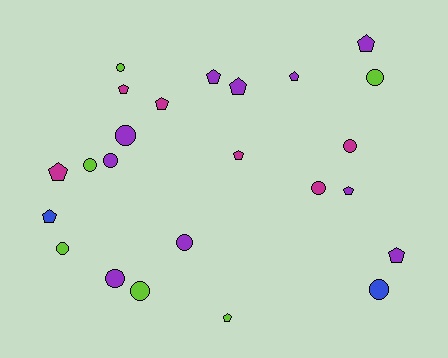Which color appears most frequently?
Purple, with 10 objects.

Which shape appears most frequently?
Circle, with 12 objects.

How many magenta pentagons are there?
There are 4 magenta pentagons.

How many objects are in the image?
There are 24 objects.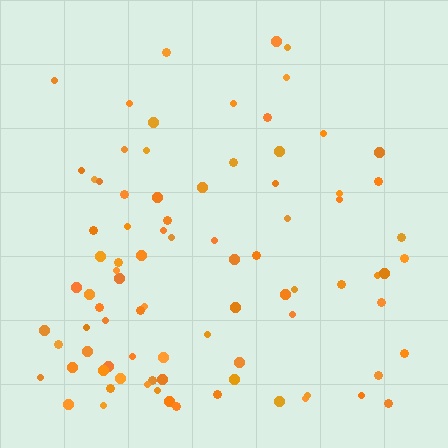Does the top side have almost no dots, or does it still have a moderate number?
Still a moderate number, just noticeably fewer than the bottom.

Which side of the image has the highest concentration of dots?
The bottom.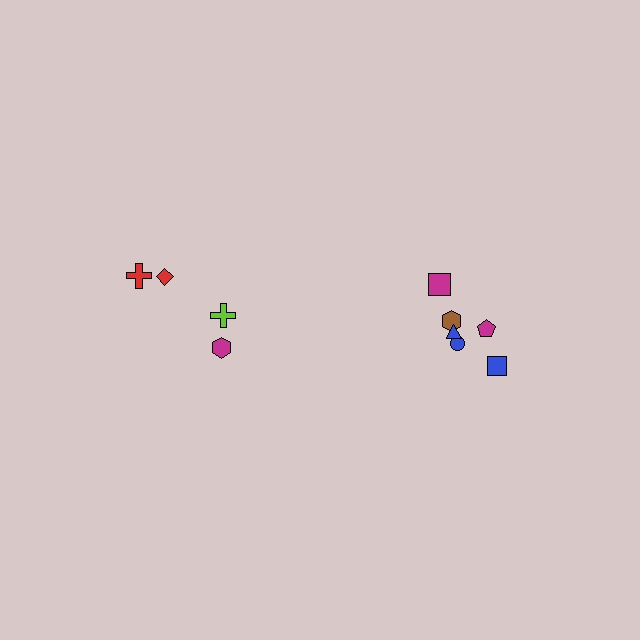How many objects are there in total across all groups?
There are 10 objects.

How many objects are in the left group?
There are 4 objects.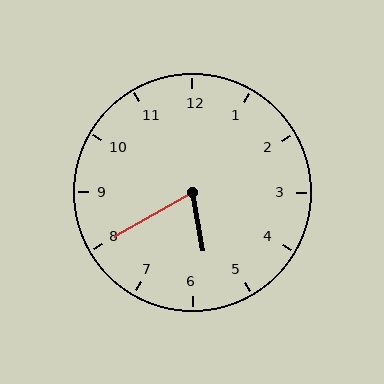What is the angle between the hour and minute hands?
Approximately 70 degrees.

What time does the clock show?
5:40.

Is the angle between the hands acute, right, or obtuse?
It is acute.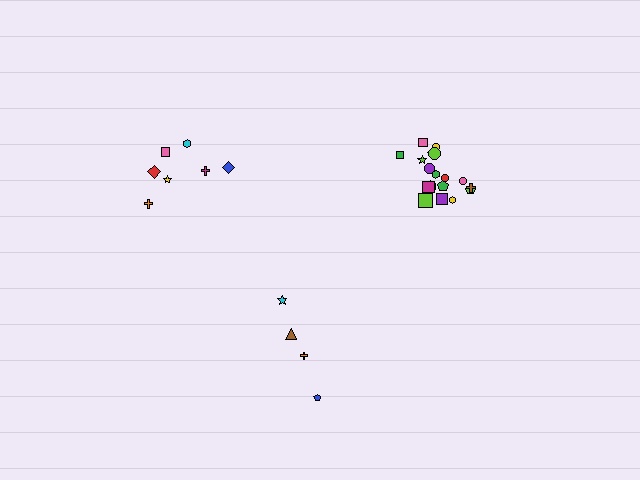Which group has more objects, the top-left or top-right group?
The top-right group.